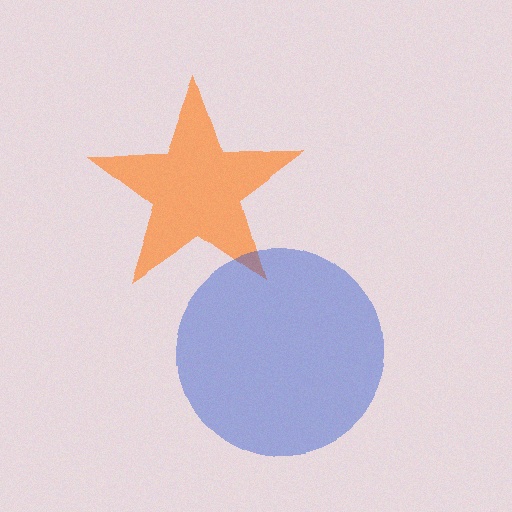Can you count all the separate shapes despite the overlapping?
Yes, there are 2 separate shapes.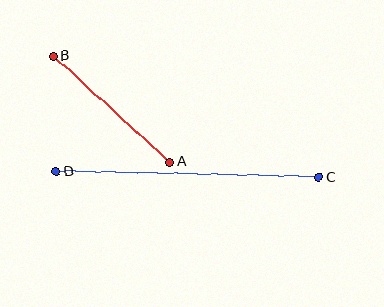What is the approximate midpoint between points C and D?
The midpoint is at approximately (187, 174) pixels.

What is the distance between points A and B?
The distance is approximately 157 pixels.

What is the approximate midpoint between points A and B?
The midpoint is at approximately (112, 109) pixels.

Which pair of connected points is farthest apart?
Points C and D are farthest apart.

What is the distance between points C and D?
The distance is approximately 262 pixels.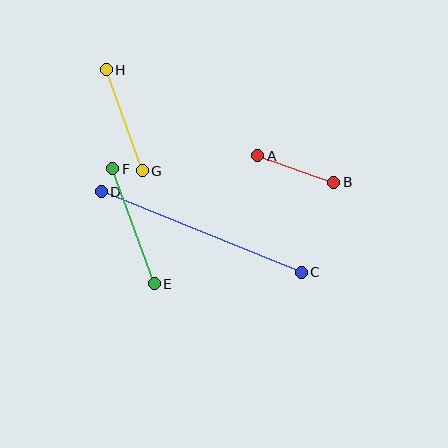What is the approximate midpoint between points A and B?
The midpoint is at approximately (296, 169) pixels.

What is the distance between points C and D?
The distance is approximately 215 pixels.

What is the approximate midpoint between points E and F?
The midpoint is at approximately (133, 226) pixels.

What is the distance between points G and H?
The distance is approximately 107 pixels.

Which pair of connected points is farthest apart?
Points C and D are farthest apart.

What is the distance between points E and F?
The distance is approximately 122 pixels.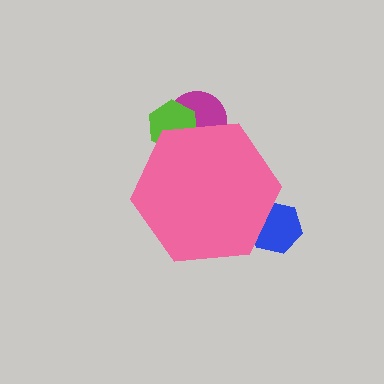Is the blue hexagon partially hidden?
Yes, the blue hexagon is partially hidden behind the pink hexagon.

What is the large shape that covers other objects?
A pink hexagon.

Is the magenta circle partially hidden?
Yes, the magenta circle is partially hidden behind the pink hexagon.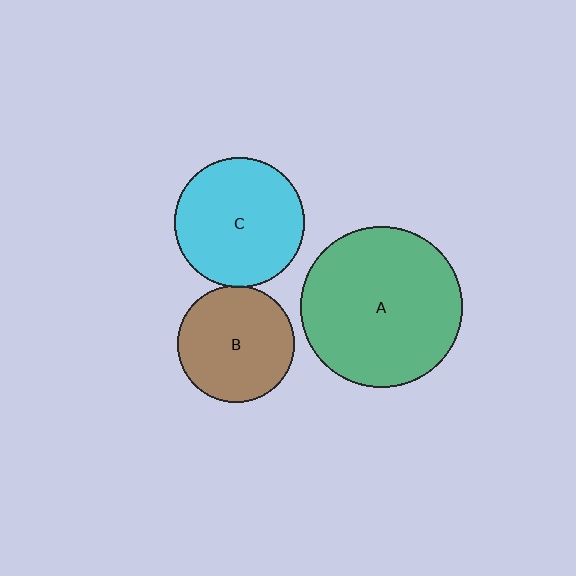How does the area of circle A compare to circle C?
Approximately 1.5 times.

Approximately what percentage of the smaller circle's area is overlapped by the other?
Approximately 5%.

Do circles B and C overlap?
Yes.